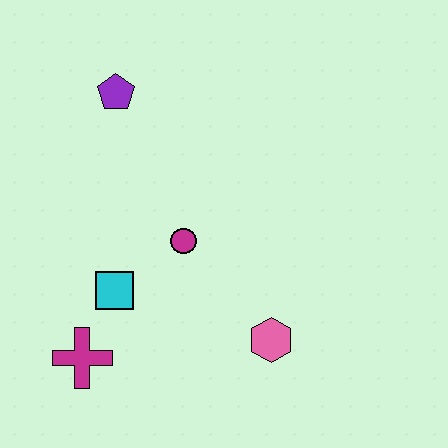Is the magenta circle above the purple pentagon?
No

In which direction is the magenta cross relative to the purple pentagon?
The magenta cross is below the purple pentagon.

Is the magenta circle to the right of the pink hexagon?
No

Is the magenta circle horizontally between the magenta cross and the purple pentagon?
No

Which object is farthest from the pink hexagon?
The purple pentagon is farthest from the pink hexagon.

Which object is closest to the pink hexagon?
The magenta circle is closest to the pink hexagon.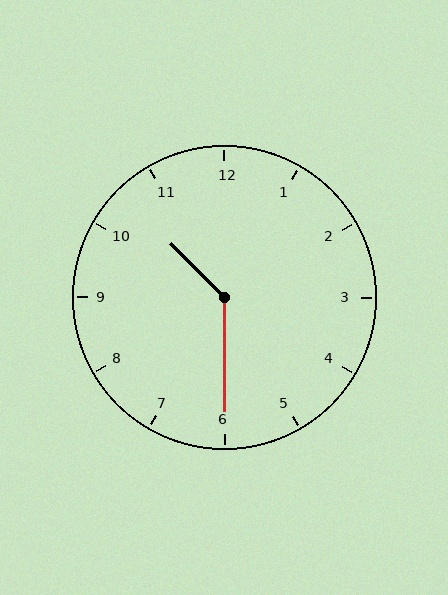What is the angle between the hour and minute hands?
Approximately 135 degrees.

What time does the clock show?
10:30.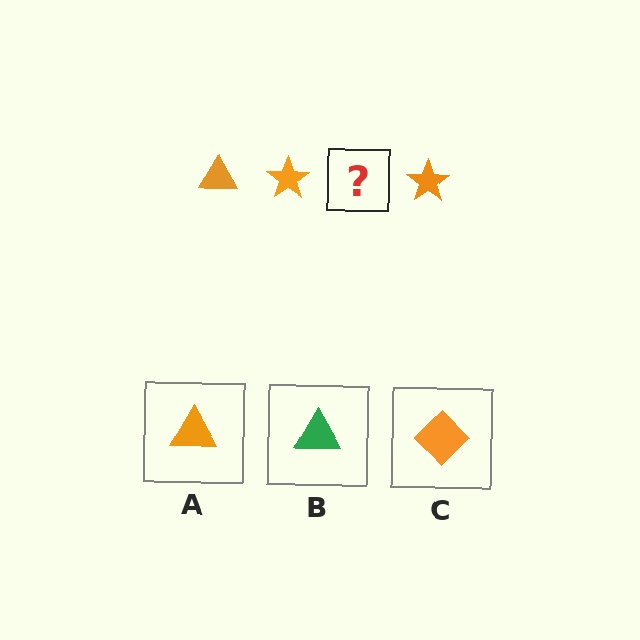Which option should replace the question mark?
Option A.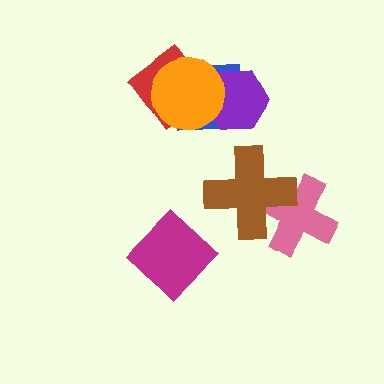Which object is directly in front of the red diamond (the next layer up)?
The purple hexagon is directly in front of the red diamond.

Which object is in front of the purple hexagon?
The orange circle is in front of the purple hexagon.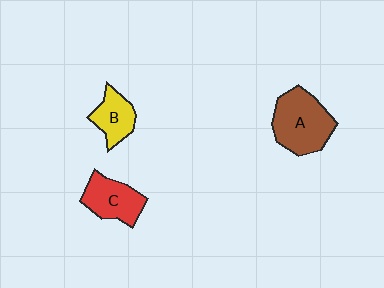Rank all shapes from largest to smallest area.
From largest to smallest: A (brown), C (red), B (yellow).